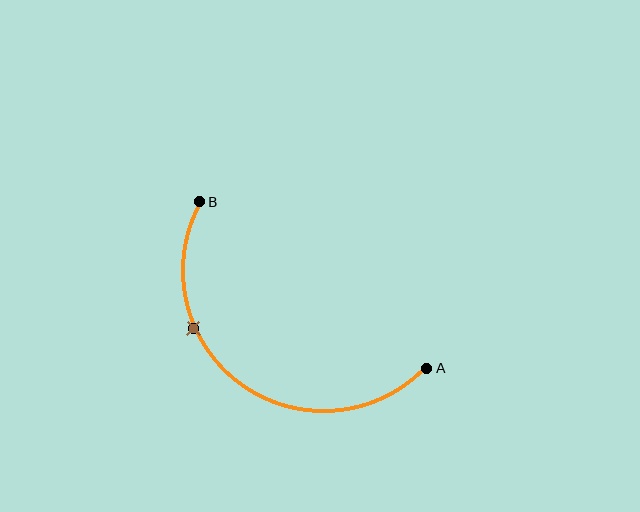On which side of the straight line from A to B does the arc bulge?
The arc bulges below and to the left of the straight line connecting A and B.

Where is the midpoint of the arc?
The arc midpoint is the point on the curve farthest from the straight line joining A and B. It sits below and to the left of that line.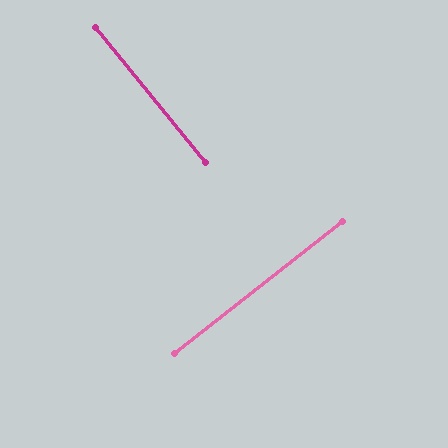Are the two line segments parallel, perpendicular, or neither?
Perpendicular — they meet at approximately 89°.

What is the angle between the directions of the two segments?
Approximately 89 degrees.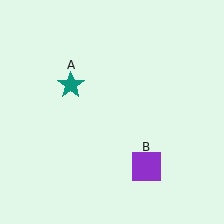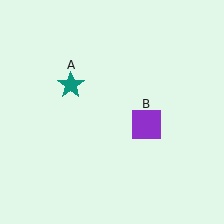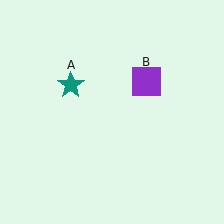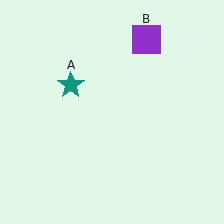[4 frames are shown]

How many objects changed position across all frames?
1 object changed position: purple square (object B).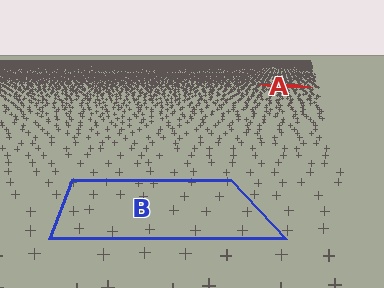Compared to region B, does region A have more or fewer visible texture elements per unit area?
Region A has more texture elements per unit area — they are packed more densely because it is farther away.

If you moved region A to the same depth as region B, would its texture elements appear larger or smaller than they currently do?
They would appear larger. At a closer depth, the same texture elements are projected at a bigger on-screen size.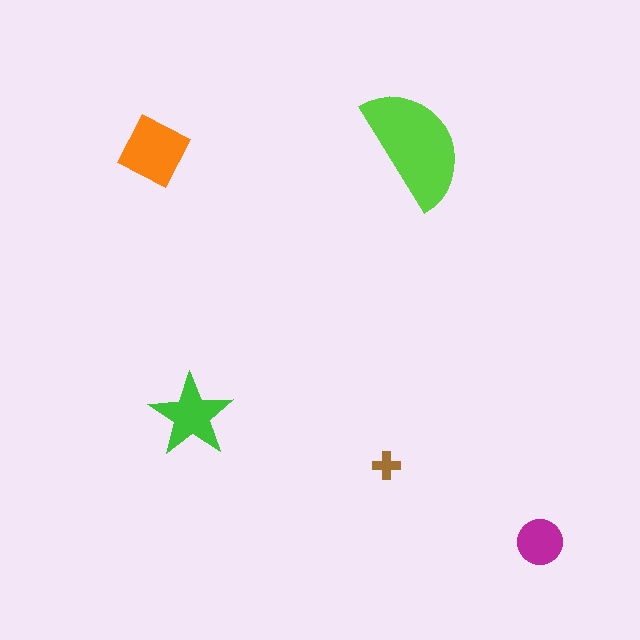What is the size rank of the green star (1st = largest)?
3rd.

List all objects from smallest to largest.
The brown cross, the magenta circle, the green star, the orange diamond, the lime semicircle.